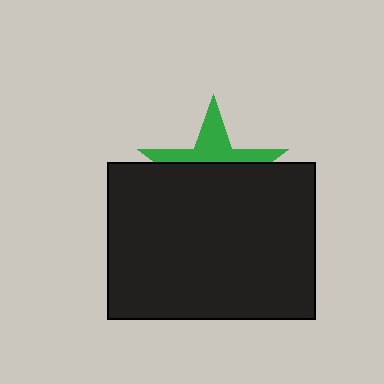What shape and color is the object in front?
The object in front is a black rectangle.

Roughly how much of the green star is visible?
A small part of it is visible (roughly 36%).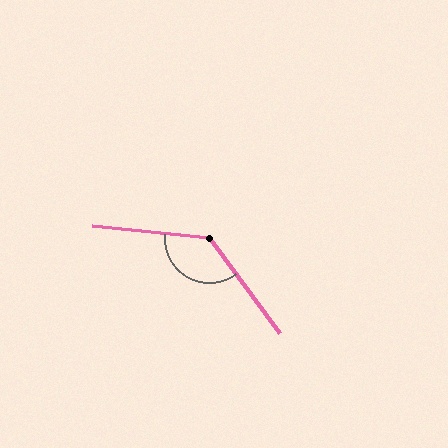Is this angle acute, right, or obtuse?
It is obtuse.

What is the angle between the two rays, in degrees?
Approximately 133 degrees.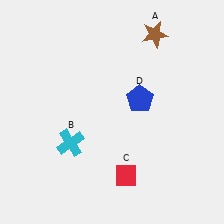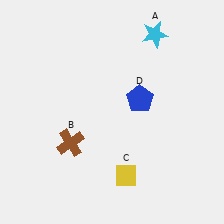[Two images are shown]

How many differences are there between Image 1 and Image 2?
There are 3 differences between the two images.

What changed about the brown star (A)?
In Image 1, A is brown. In Image 2, it changed to cyan.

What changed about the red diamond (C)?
In Image 1, C is red. In Image 2, it changed to yellow.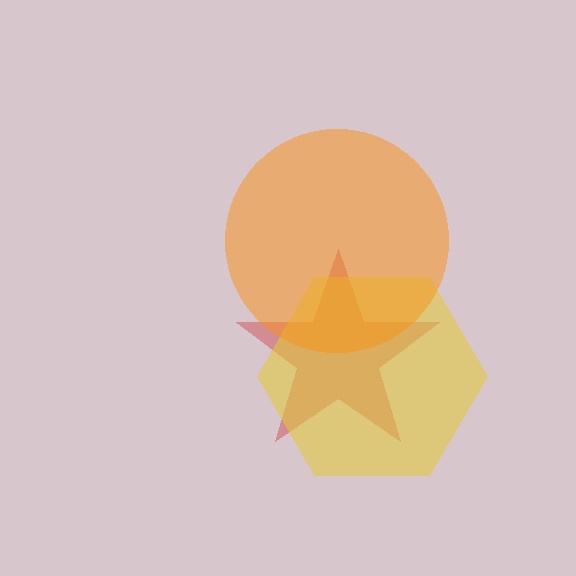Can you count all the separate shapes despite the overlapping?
Yes, there are 3 separate shapes.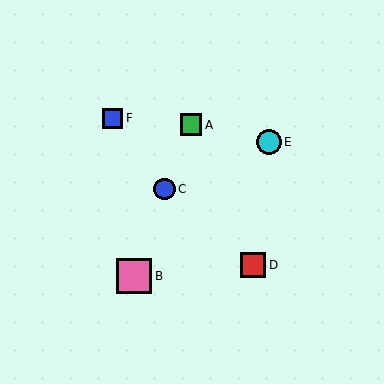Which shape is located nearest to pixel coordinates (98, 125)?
The blue square (labeled F) at (113, 118) is nearest to that location.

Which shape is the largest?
The pink square (labeled B) is the largest.